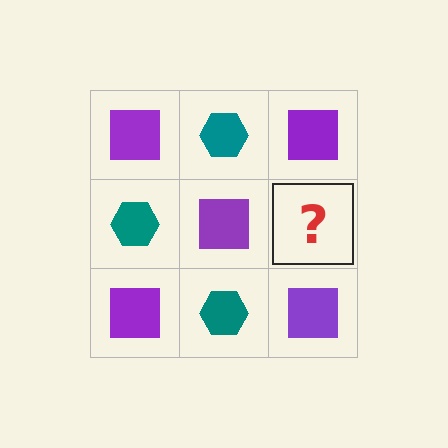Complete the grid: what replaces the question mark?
The question mark should be replaced with a teal hexagon.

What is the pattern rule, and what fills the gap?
The rule is that it alternates purple square and teal hexagon in a checkerboard pattern. The gap should be filled with a teal hexagon.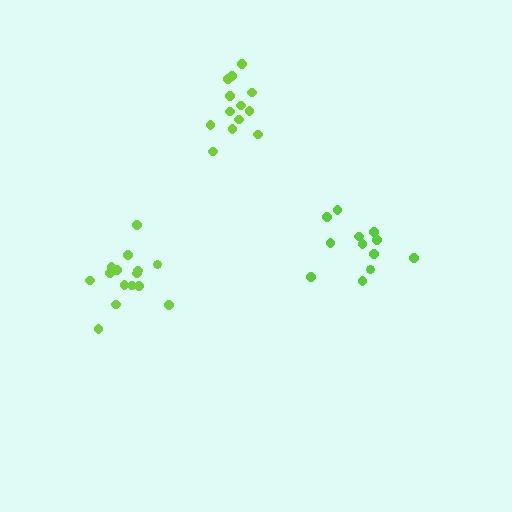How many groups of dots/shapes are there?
There are 3 groups.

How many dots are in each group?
Group 1: 13 dots, Group 2: 12 dots, Group 3: 15 dots (40 total).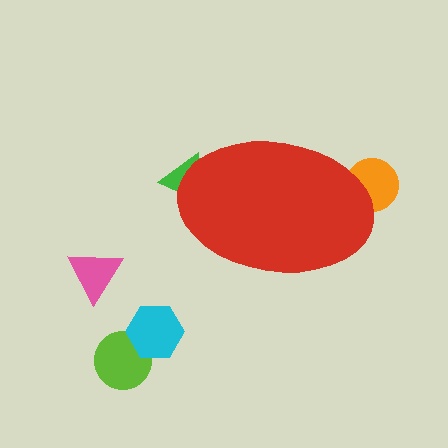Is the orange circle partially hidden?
Yes, the orange circle is partially hidden behind the red ellipse.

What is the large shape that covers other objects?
A red ellipse.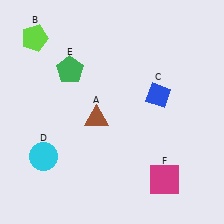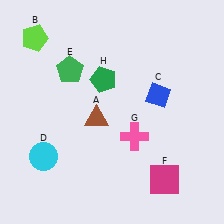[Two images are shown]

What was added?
A pink cross (G), a green pentagon (H) were added in Image 2.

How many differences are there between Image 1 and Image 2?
There are 2 differences between the two images.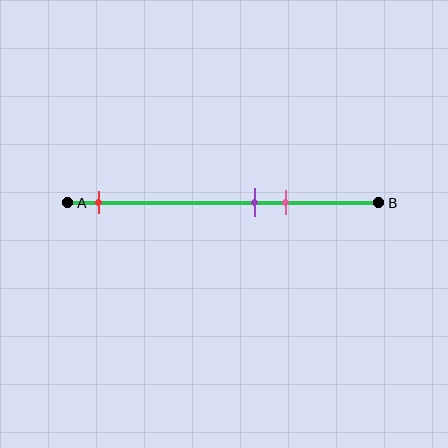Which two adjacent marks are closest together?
The purple and pink marks are the closest adjacent pair.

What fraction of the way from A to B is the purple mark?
The purple mark is approximately 60% (0.6) of the way from A to B.